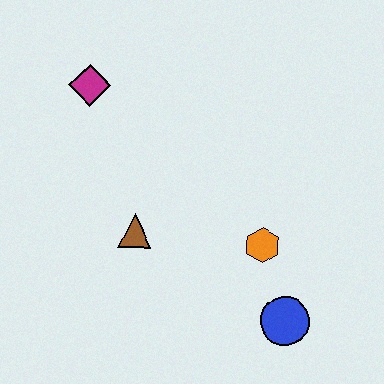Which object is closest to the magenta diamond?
The brown triangle is closest to the magenta diamond.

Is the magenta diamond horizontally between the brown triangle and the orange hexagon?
No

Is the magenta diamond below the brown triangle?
No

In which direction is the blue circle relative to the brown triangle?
The blue circle is to the right of the brown triangle.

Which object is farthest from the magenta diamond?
The blue circle is farthest from the magenta diamond.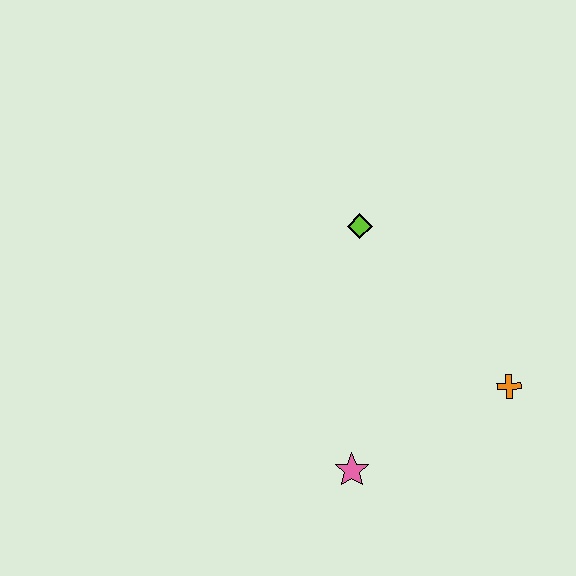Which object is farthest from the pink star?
The lime diamond is farthest from the pink star.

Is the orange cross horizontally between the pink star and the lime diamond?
No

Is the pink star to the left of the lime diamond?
Yes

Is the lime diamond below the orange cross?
No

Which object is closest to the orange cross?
The pink star is closest to the orange cross.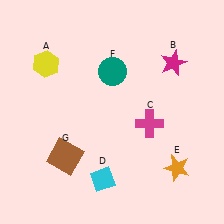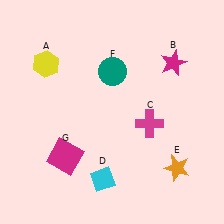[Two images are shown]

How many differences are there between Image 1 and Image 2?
There is 1 difference between the two images.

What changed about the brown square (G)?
In Image 1, G is brown. In Image 2, it changed to magenta.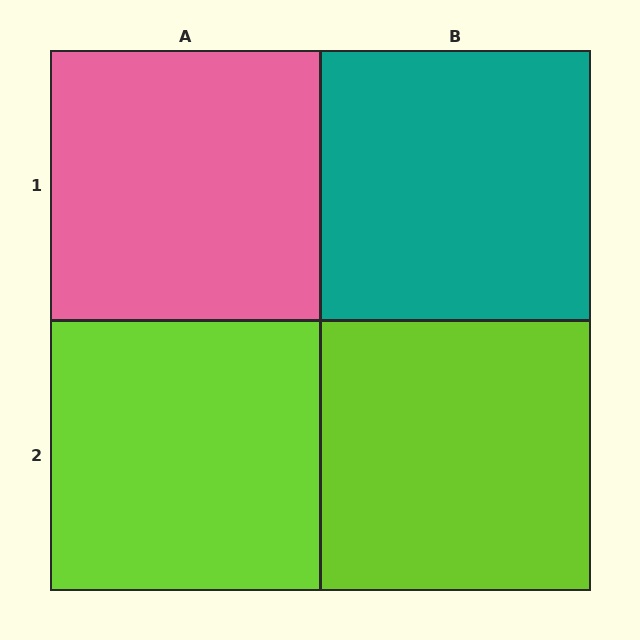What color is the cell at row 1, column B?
Teal.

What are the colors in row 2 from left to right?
Lime, lime.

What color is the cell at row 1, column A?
Pink.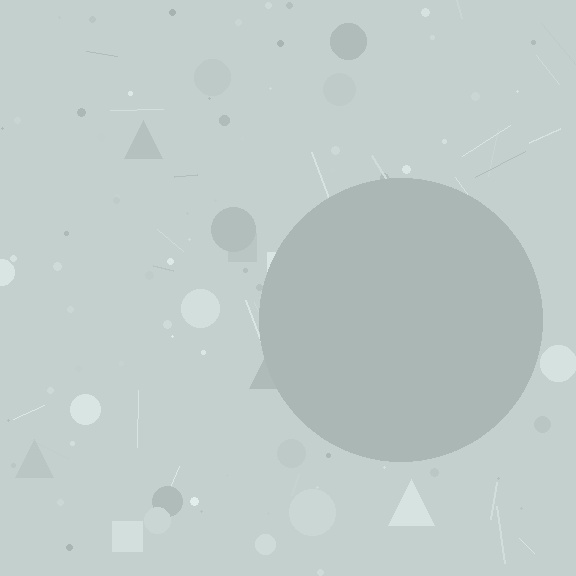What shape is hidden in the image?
A circle is hidden in the image.